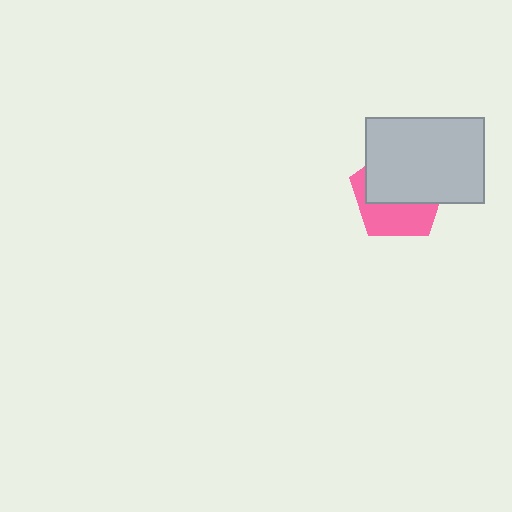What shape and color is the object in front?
The object in front is a light gray rectangle.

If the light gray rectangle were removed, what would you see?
You would see the complete pink pentagon.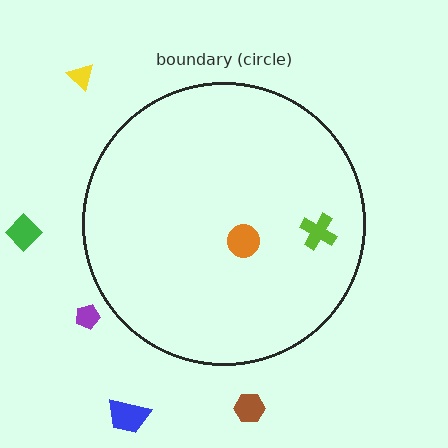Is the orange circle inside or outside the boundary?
Inside.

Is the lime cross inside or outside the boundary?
Inside.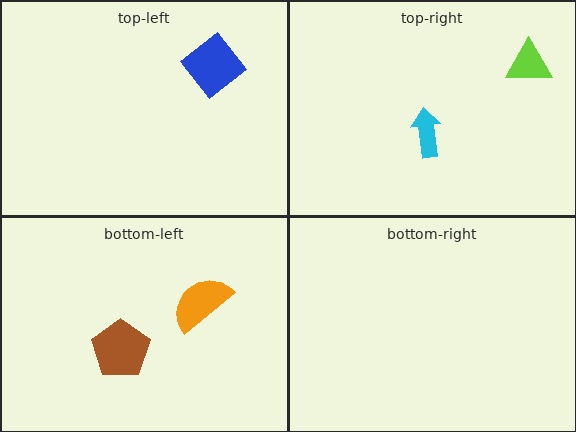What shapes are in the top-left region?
The blue diamond.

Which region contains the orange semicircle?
The bottom-left region.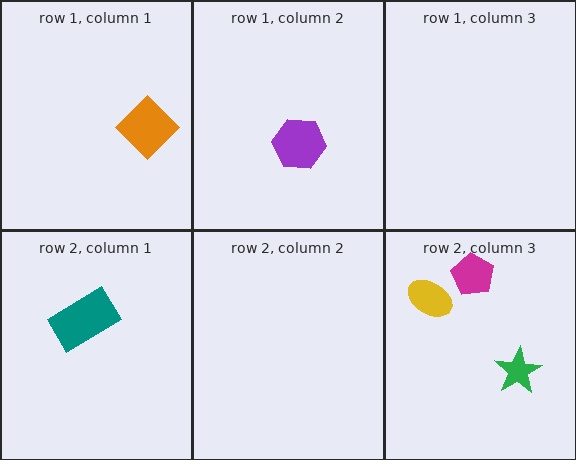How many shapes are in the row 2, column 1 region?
1.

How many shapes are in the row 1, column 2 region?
1.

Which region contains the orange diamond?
The row 1, column 1 region.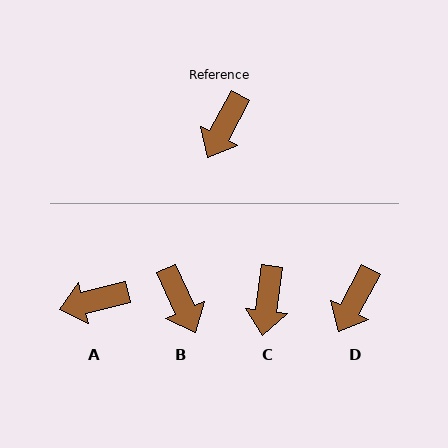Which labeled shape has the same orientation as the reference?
D.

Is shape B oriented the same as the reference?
No, it is off by about 52 degrees.